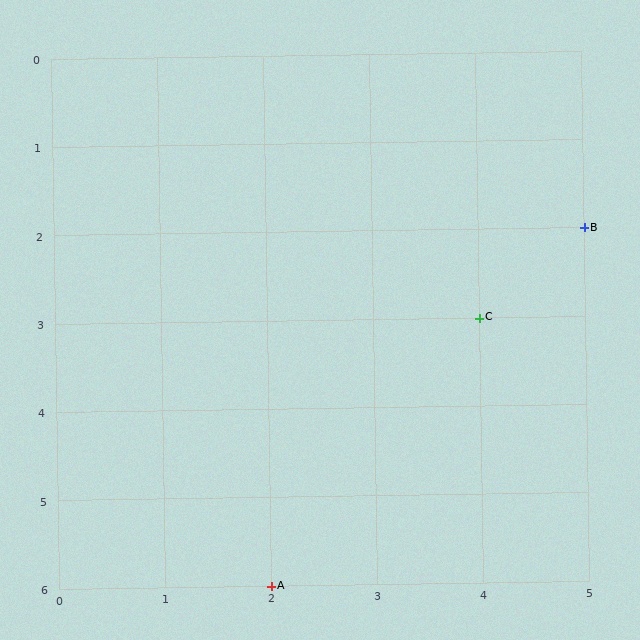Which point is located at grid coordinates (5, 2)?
Point B is at (5, 2).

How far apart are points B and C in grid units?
Points B and C are 1 column and 1 row apart (about 1.4 grid units diagonally).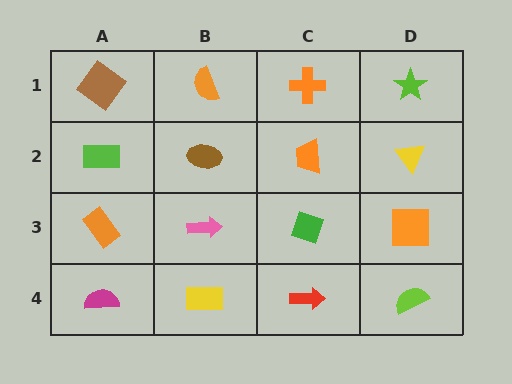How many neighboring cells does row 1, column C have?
3.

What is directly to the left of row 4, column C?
A yellow rectangle.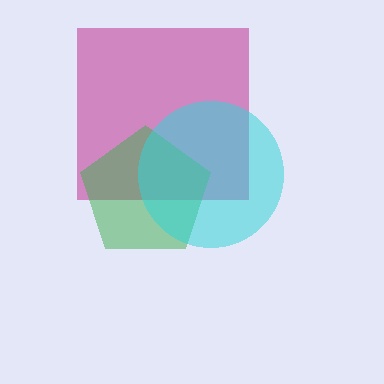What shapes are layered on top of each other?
The layered shapes are: a magenta square, a green pentagon, a cyan circle.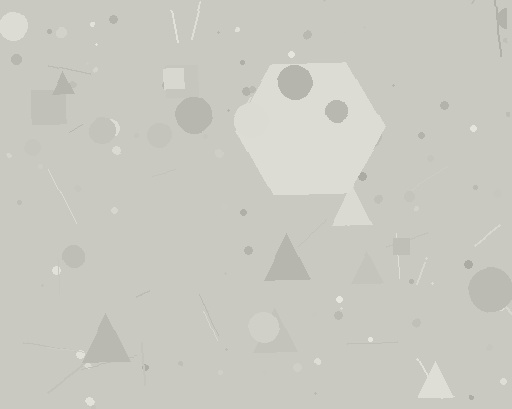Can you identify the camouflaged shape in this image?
The camouflaged shape is a hexagon.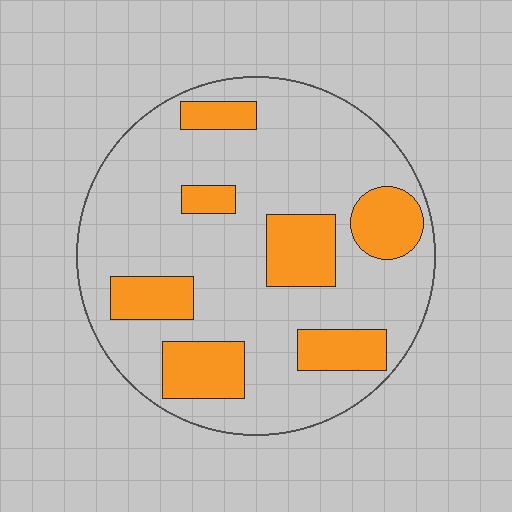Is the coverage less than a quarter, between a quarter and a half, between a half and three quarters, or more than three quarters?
Between a quarter and a half.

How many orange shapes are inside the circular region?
7.